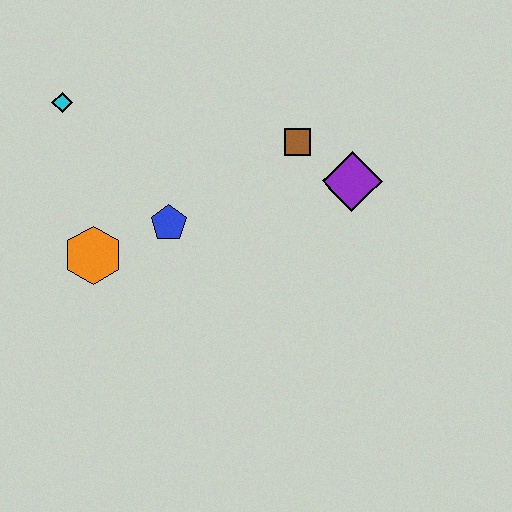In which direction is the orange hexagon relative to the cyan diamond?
The orange hexagon is below the cyan diamond.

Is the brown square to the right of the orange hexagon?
Yes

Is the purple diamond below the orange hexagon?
No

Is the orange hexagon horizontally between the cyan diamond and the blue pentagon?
Yes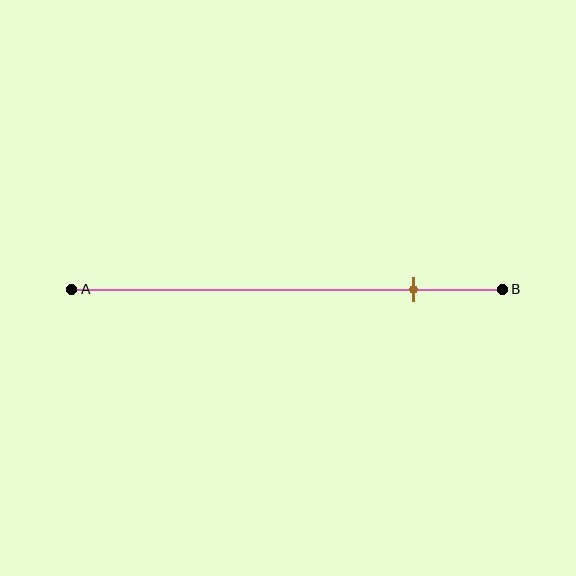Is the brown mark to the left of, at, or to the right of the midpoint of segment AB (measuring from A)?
The brown mark is to the right of the midpoint of segment AB.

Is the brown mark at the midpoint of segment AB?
No, the mark is at about 80% from A, not at the 50% midpoint.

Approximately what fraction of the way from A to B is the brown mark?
The brown mark is approximately 80% of the way from A to B.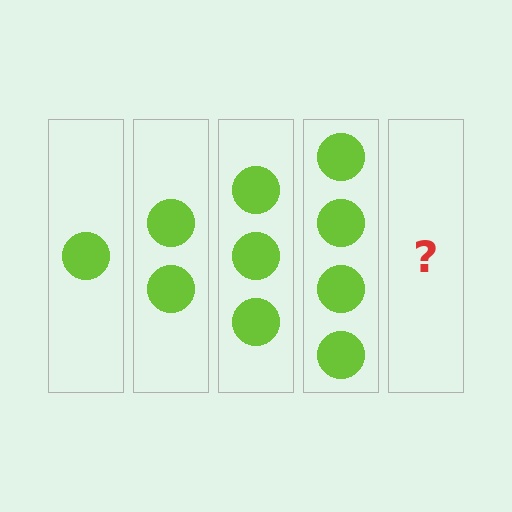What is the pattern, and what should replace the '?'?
The pattern is that each step adds one more circle. The '?' should be 5 circles.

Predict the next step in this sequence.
The next step is 5 circles.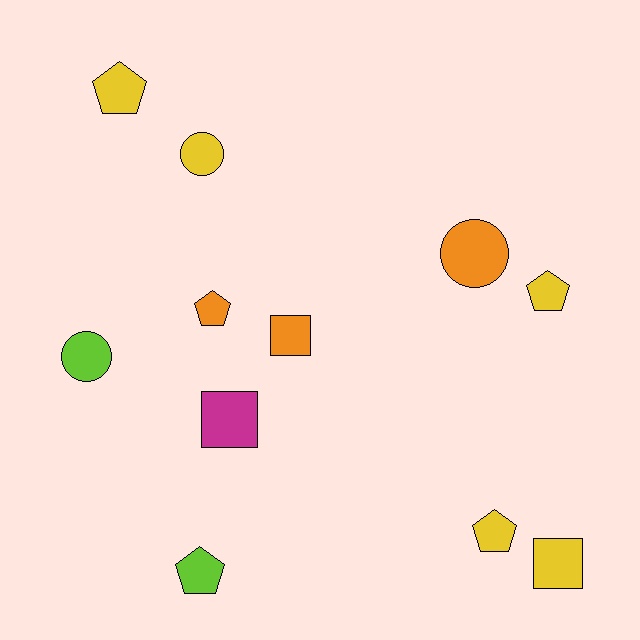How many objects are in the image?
There are 11 objects.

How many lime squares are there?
There are no lime squares.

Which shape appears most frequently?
Pentagon, with 5 objects.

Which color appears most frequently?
Yellow, with 5 objects.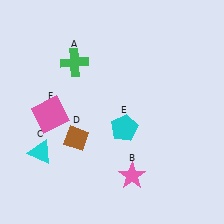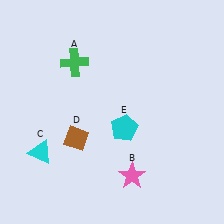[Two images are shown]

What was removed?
The pink square (F) was removed in Image 2.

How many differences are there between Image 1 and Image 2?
There is 1 difference between the two images.